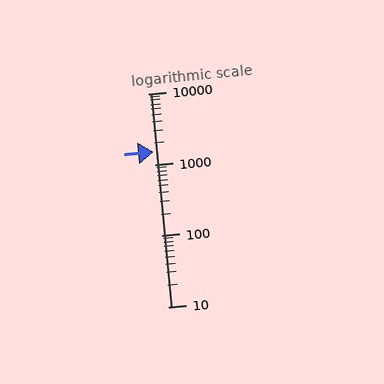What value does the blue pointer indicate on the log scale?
The pointer indicates approximately 1500.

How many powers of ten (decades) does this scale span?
The scale spans 3 decades, from 10 to 10000.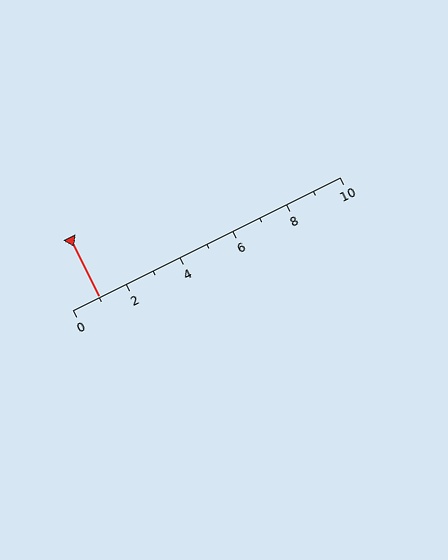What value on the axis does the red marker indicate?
The marker indicates approximately 1.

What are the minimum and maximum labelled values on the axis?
The axis runs from 0 to 10.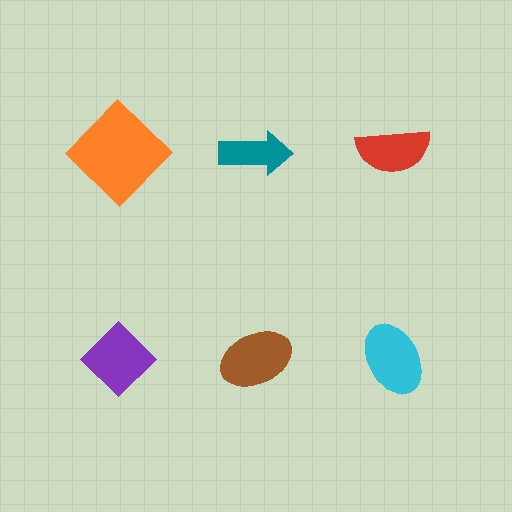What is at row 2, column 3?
A cyan ellipse.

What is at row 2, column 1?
A purple diamond.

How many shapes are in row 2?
3 shapes.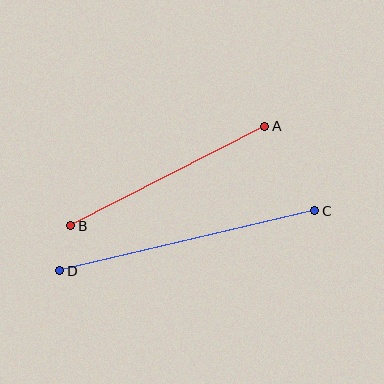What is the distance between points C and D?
The distance is approximately 262 pixels.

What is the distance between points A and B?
The distance is approximately 218 pixels.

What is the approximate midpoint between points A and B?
The midpoint is at approximately (168, 176) pixels.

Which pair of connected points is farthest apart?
Points C and D are farthest apart.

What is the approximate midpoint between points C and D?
The midpoint is at approximately (187, 241) pixels.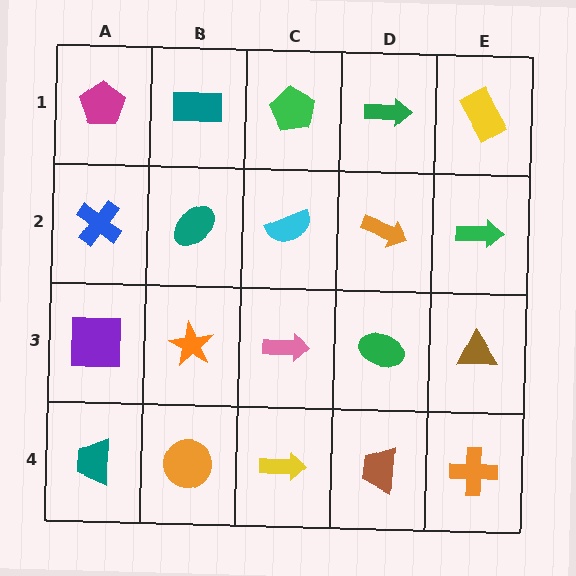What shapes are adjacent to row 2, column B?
A teal rectangle (row 1, column B), an orange star (row 3, column B), a blue cross (row 2, column A), a cyan semicircle (row 2, column C).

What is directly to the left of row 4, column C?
An orange circle.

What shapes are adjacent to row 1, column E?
A green arrow (row 2, column E), a green arrow (row 1, column D).